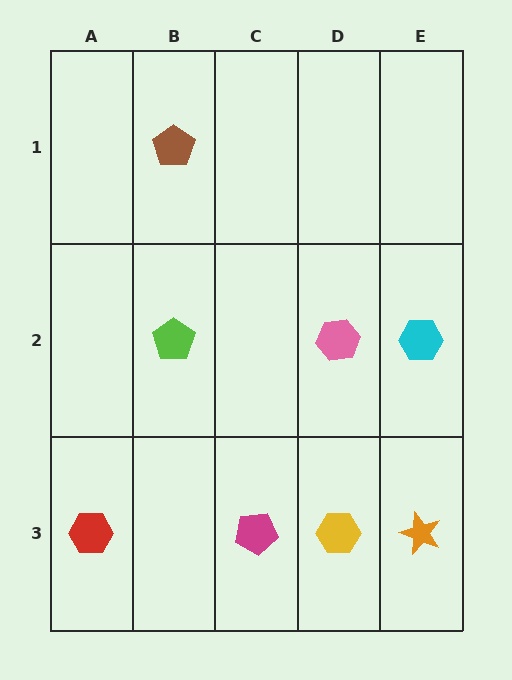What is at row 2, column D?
A pink hexagon.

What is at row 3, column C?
A magenta pentagon.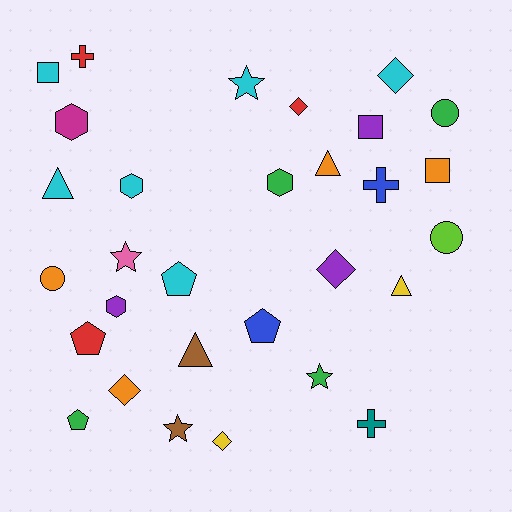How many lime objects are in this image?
There is 1 lime object.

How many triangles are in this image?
There are 4 triangles.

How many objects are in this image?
There are 30 objects.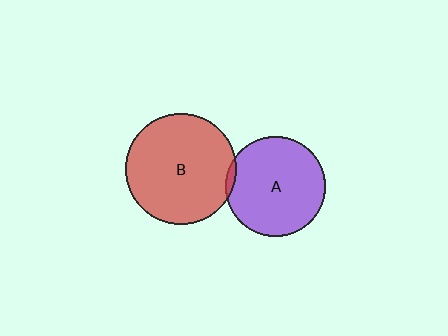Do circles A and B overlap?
Yes.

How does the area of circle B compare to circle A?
Approximately 1.2 times.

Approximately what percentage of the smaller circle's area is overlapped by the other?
Approximately 5%.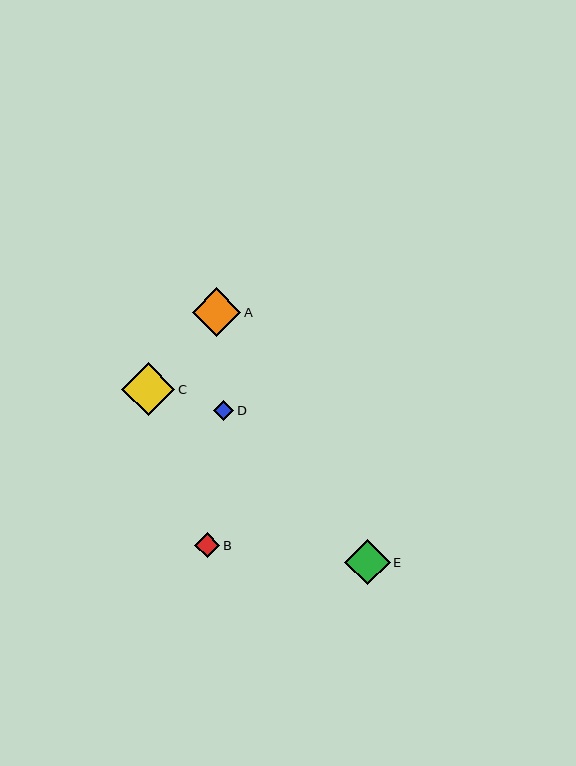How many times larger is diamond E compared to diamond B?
Diamond E is approximately 1.8 times the size of diamond B.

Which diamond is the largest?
Diamond C is the largest with a size of approximately 53 pixels.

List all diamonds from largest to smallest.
From largest to smallest: C, A, E, B, D.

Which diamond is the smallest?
Diamond D is the smallest with a size of approximately 20 pixels.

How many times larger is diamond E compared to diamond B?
Diamond E is approximately 1.8 times the size of diamond B.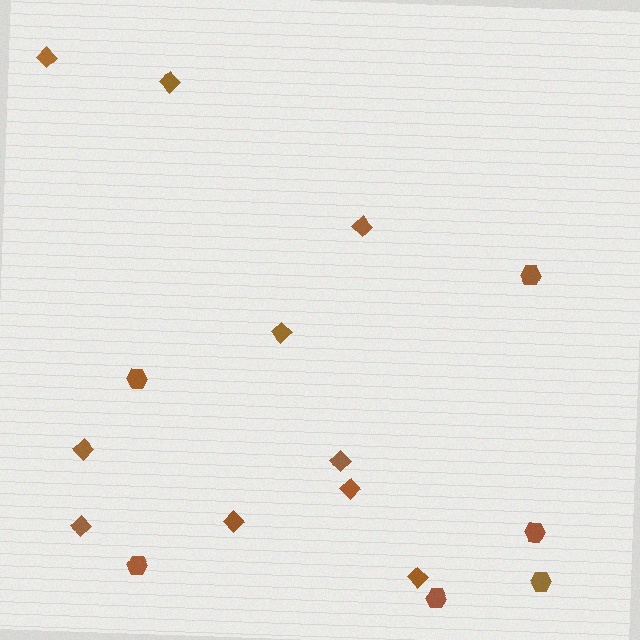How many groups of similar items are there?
There are 2 groups: one group of diamonds (10) and one group of hexagons (6).